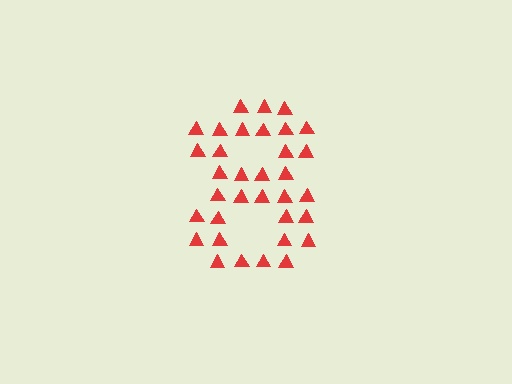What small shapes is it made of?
It is made of small triangles.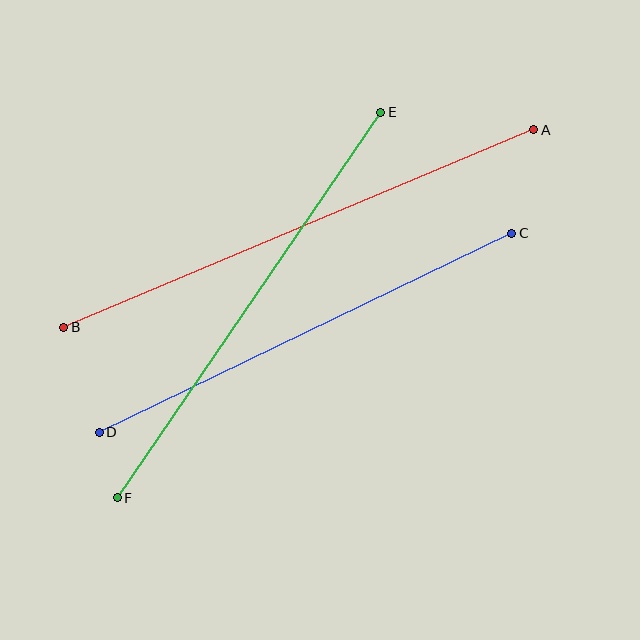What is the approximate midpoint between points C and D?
The midpoint is at approximately (305, 333) pixels.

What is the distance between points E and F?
The distance is approximately 467 pixels.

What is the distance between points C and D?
The distance is approximately 458 pixels.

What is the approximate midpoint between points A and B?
The midpoint is at approximately (299, 228) pixels.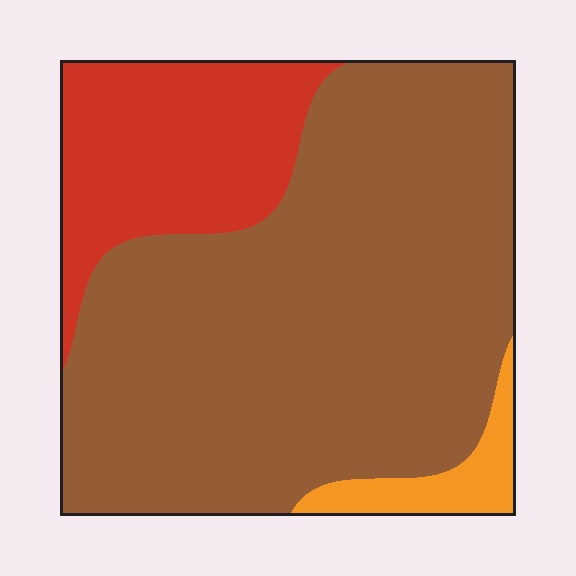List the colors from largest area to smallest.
From largest to smallest: brown, red, orange.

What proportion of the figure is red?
Red covers about 20% of the figure.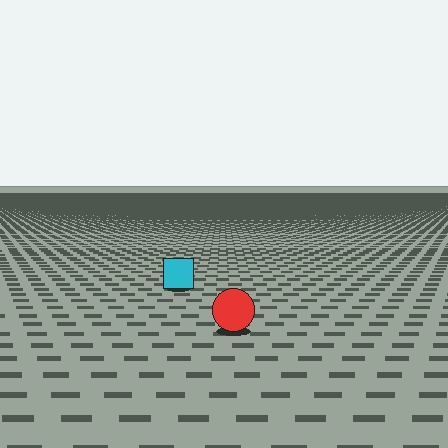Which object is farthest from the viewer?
The cyan square is farthest from the viewer. It appears smaller and the ground texture around it is denser.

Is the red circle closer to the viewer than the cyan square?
Yes. The red circle is closer — you can tell from the texture gradient: the ground texture is coarser near it.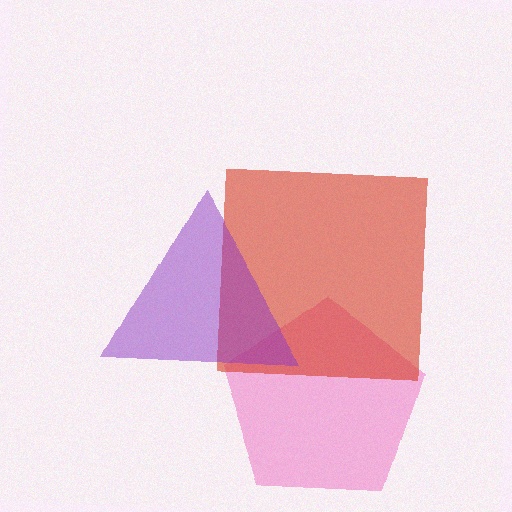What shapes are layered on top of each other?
The layered shapes are: a pink pentagon, a red square, a purple triangle.